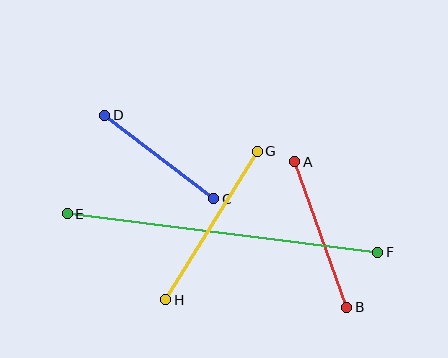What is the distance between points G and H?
The distance is approximately 174 pixels.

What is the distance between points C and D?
The distance is approximately 137 pixels.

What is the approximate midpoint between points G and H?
The midpoint is at approximately (211, 226) pixels.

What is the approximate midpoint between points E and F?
The midpoint is at approximately (222, 233) pixels.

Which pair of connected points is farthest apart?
Points E and F are farthest apart.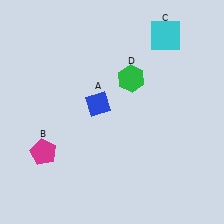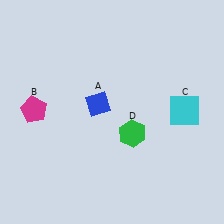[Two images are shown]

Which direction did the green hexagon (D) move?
The green hexagon (D) moved down.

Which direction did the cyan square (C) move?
The cyan square (C) moved down.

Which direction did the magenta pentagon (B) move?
The magenta pentagon (B) moved up.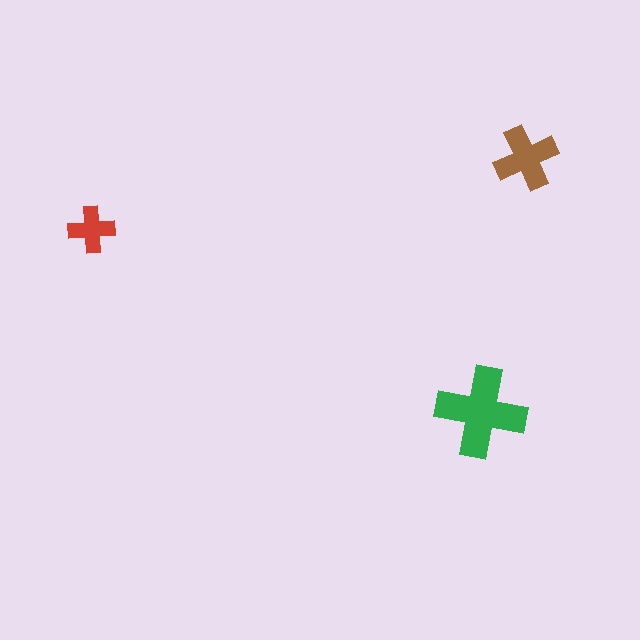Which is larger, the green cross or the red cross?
The green one.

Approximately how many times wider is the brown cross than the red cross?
About 1.5 times wider.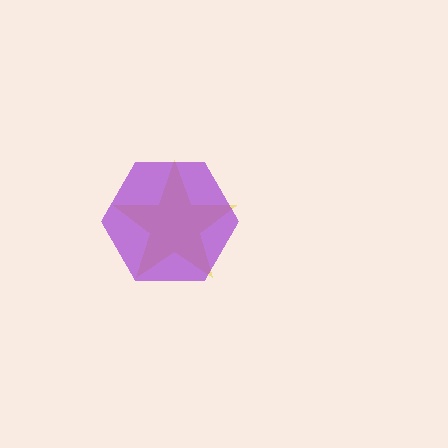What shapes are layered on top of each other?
The layered shapes are: a yellow star, a purple hexagon.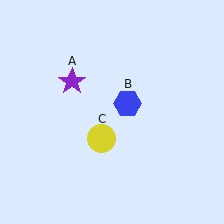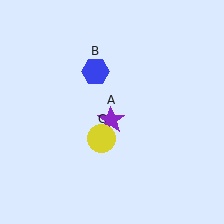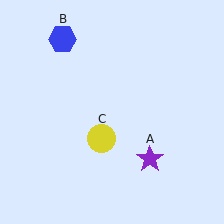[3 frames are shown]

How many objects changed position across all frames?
2 objects changed position: purple star (object A), blue hexagon (object B).